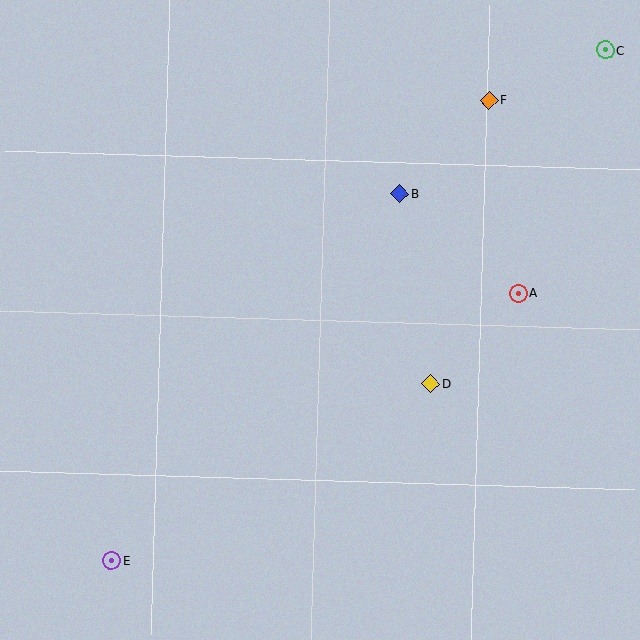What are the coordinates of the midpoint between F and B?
The midpoint between F and B is at (444, 147).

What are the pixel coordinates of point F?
Point F is at (489, 100).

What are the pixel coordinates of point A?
Point A is at (518, 293).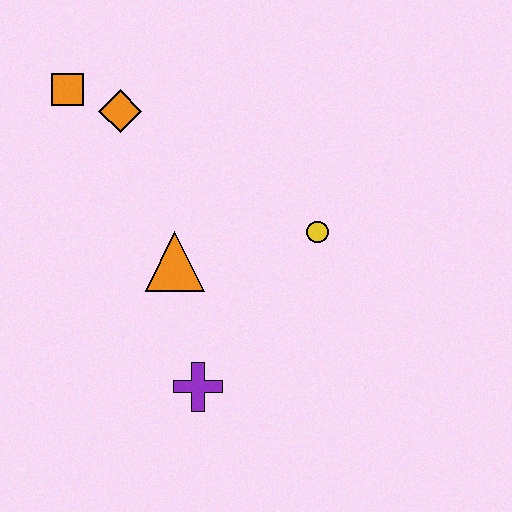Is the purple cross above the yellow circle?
No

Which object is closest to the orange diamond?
The orange square is closest to the orange diamond.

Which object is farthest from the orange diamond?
The purple cross is farthest from the orange diamond.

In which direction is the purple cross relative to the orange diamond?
The purple cross is below the orange diamond.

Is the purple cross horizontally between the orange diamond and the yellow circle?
Yes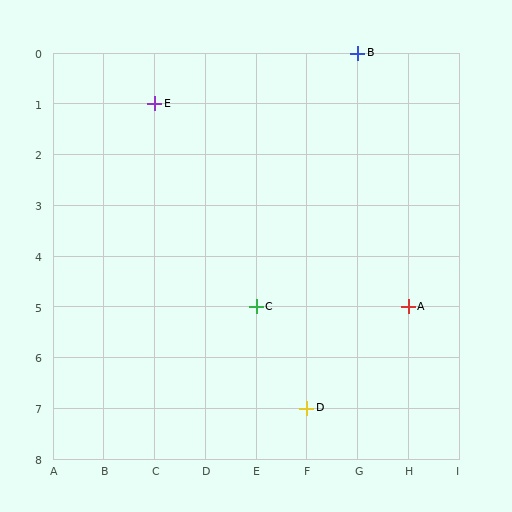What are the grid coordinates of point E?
Point E is at grid coordinates (C, 1).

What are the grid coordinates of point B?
Point B is at grid coordinates (G, 0).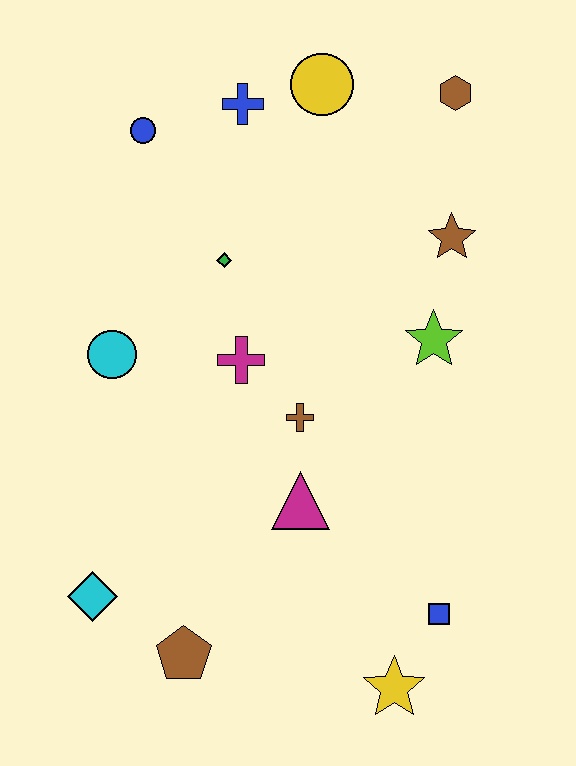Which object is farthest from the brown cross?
The brown hexagon is farthest from the brown cross.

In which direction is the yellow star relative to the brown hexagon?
The yellow star is below the brown hexagon.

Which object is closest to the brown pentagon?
The cyan diamond is closest to the brown pentagon.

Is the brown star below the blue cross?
Yes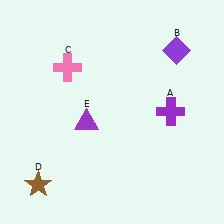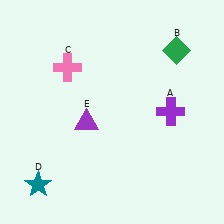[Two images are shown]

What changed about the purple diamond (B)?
In Image 1, B is purple. In Image 2, it changed to green.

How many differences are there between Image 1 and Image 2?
There are 2 differences between the two images.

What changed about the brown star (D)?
In Image 1, D is brown. In Image 2, it changed to teal.